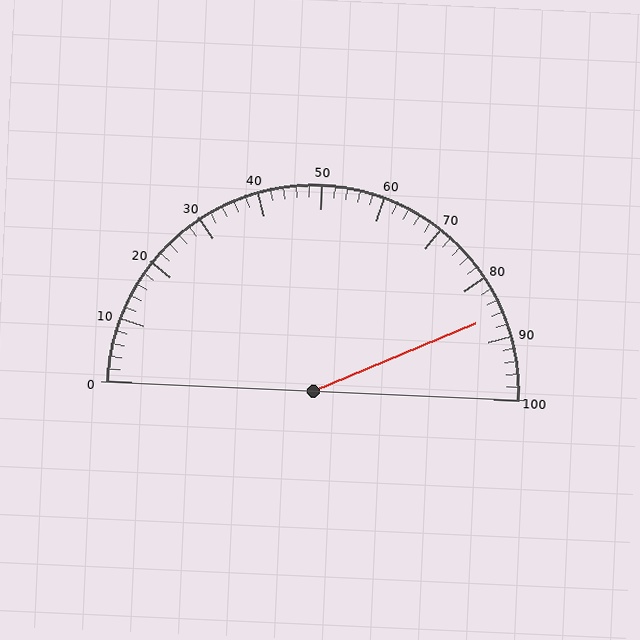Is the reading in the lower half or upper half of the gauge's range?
The reading is in the upper half of the range (0 to 100).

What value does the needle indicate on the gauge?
The needle indicates approximately 86.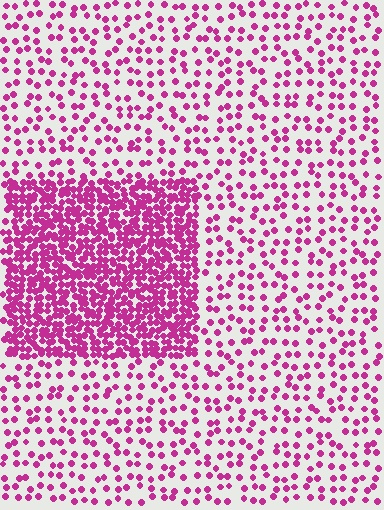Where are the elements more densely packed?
The elements are more densely packed inside the rectangle boundary.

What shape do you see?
I see a rectangle.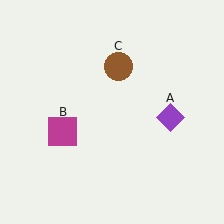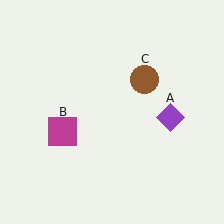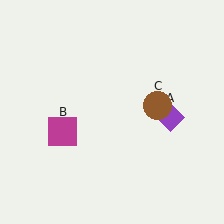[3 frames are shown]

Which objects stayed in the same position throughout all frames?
Purple diamond (object A) and magenta square (object B) remained stationary.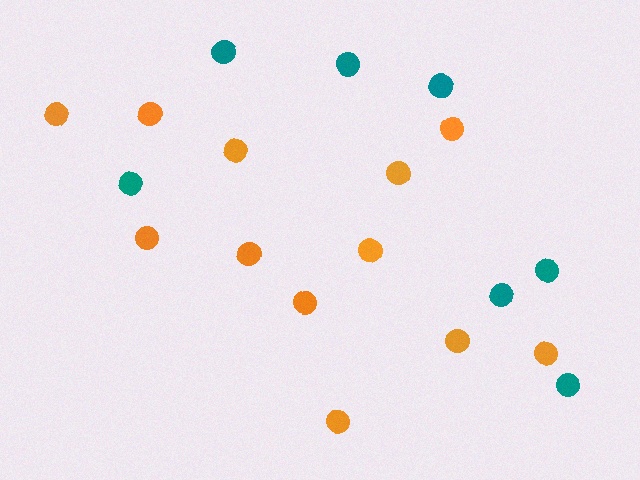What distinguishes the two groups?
There are 2 groups: one group of teal circles (7) and one group of orange circles (12).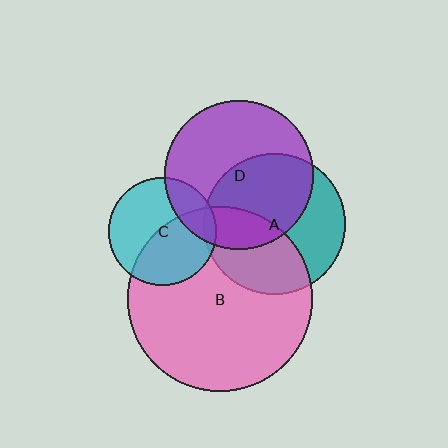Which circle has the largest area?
Circle B (pink).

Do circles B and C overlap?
Yes.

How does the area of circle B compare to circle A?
Approximately 1.7 times.